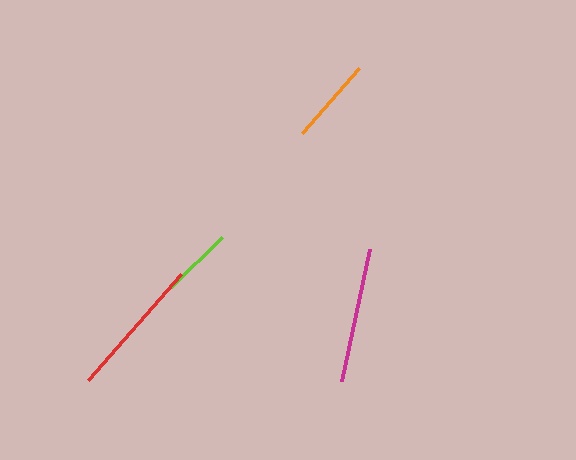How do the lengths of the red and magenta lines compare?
The red and magenta lines are approximately the same length.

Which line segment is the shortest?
The lime line is the shortest at approximately 71 pixels.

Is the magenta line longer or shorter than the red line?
The red line is longer than the magenta line.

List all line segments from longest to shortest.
From longest to shortest: red, magenta, orange, lime.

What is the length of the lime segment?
The lime segment is approximately 71 pixels long.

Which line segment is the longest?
The red line is the longest at approximately 140 pixels.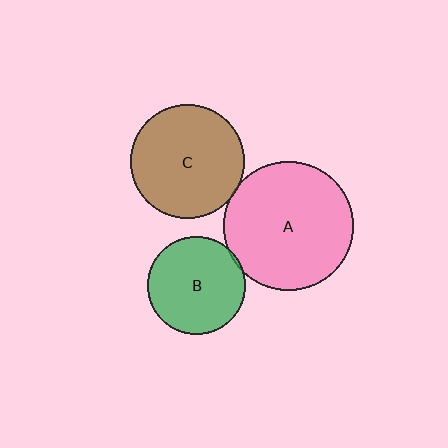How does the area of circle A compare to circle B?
Approximately 1.7 times.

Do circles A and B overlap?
Yes.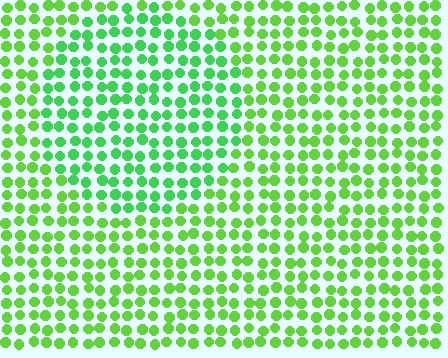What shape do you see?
I see a circle.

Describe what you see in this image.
The image is filled with small lime elements in a uniform arrangement. A circle-shaped region is visible where the elements are tinted to a slightly different hue, forming a subtle color boundary.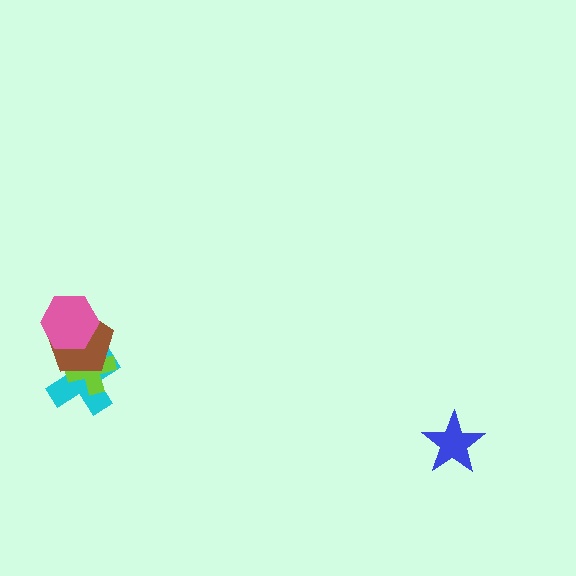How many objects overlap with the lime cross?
2 objects overlap with the lime cross.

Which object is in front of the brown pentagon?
The pink hexagon is in front of the brown pentagon.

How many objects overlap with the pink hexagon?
2 objects overlap with the pink hexagon.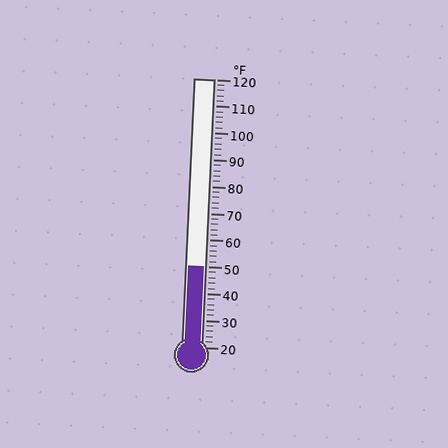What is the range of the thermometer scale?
The thermometer scale ranges from 20°F to 120°F.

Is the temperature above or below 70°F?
The temperature is below 70°F.